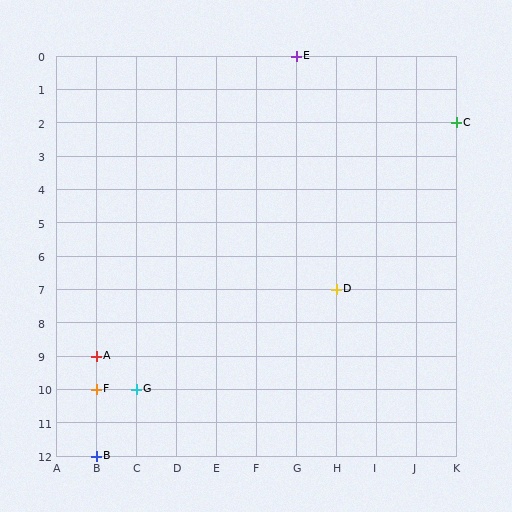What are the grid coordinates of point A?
Point A is at grid coordinates (B, 9).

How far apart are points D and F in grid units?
Points D and F are 6 columns and 3 rows apart (about 6.7 grid units diagonally).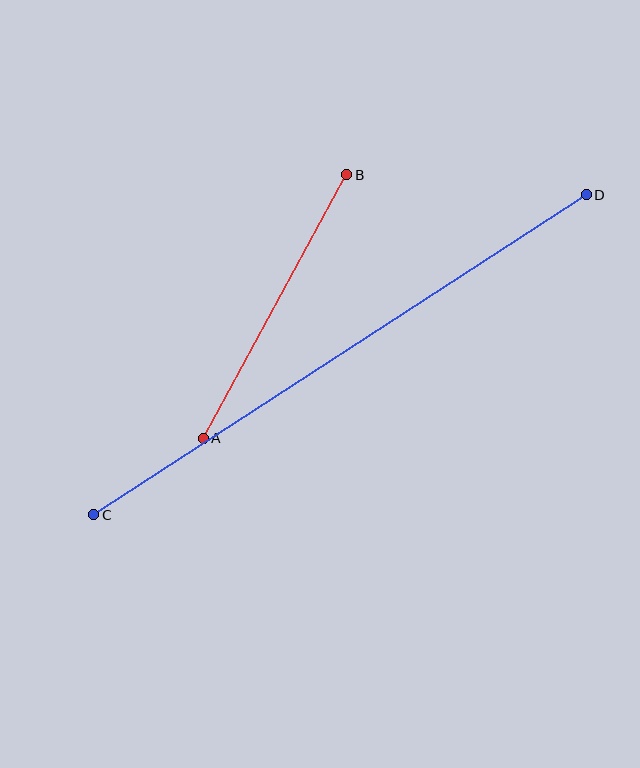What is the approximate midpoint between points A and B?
The midpoint is at approximately (275, 306) pixels.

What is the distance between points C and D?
The distance is approximately 588 pixels.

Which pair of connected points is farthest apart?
Points C and D are farthest apart.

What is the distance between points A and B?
The distance is approximately 300 pixels.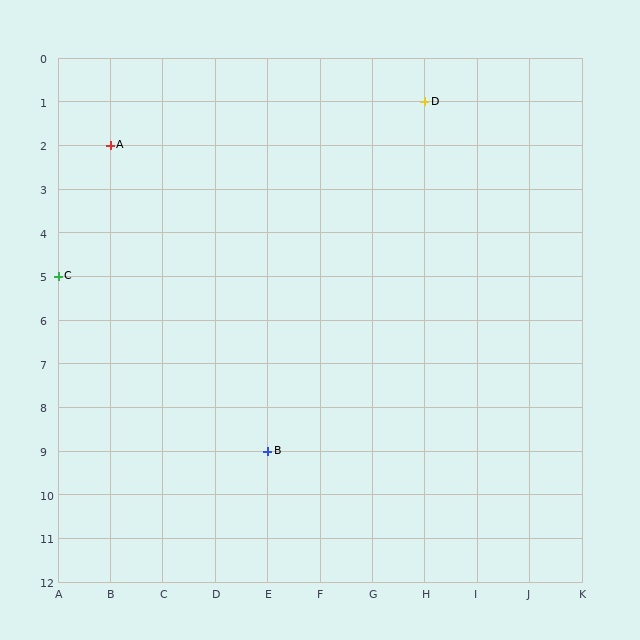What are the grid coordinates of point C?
Point C is at grid coordinates (A, 5).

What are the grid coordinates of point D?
Point D is at grid coordinates (H, 1).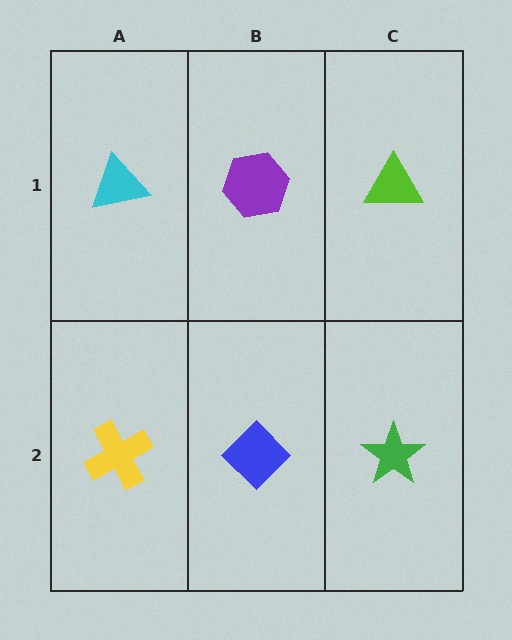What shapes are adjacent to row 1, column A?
A yellow cross (row 2, column A), a purple hexagon (row 1, column B).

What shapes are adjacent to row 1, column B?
A blue diamond (row 2, column B), a cyan triangle (row 1, column A), a lime triangle (row 1, column C).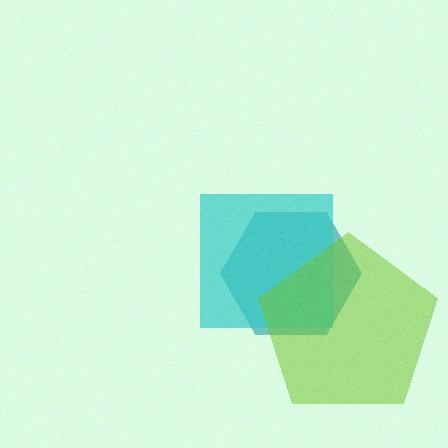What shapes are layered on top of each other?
The layered shapes are: a teal hexagon, a cyan square, a lime pentagon.